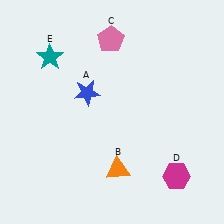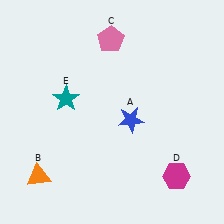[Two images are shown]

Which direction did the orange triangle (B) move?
The orange triangle (B) moved left.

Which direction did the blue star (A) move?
The blue star (A) moved right.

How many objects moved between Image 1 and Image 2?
3 objects moved between the two images.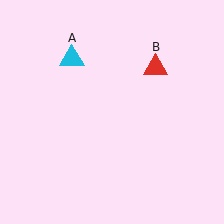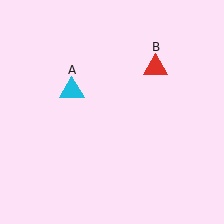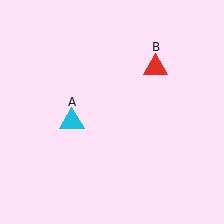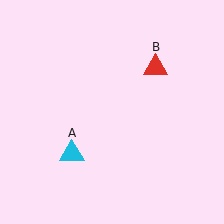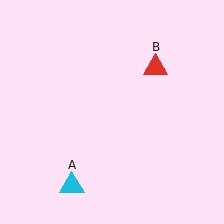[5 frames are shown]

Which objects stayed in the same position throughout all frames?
Red triangle (object B) remained stationary.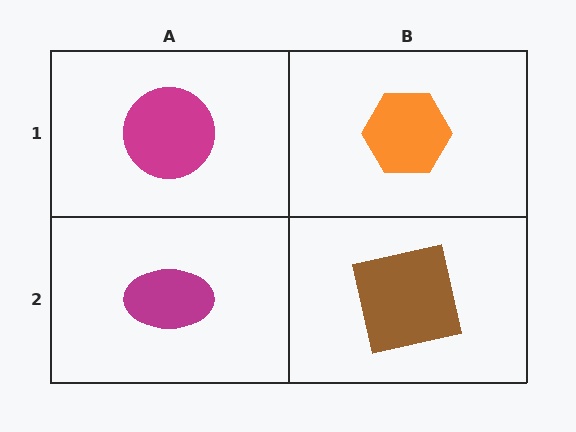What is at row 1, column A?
A magenta circle.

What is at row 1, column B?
An orange hexagon.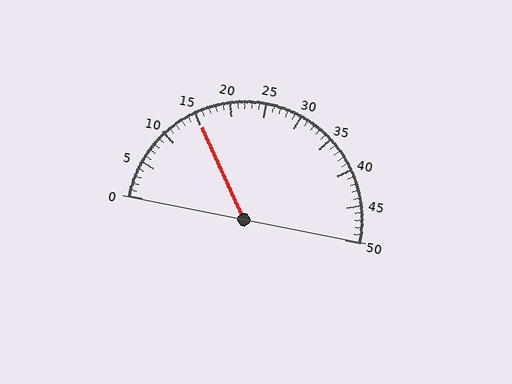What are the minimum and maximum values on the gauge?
The gauge ranges from 0 to 50.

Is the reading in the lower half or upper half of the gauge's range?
The reading is in the lower half of the range (0 to 50).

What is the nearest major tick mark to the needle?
The nearest major tick mark is 15.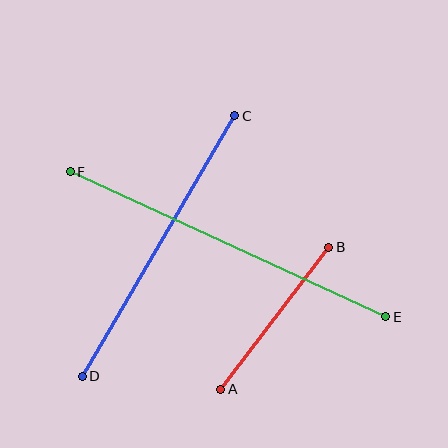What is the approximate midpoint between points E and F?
The midpoint is at approximately (228, 244) pixels.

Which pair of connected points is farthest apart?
Points E and F are farthest apart.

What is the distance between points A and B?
The distance is approximately 178 pixels.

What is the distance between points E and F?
The distance is approximately 347 pixels.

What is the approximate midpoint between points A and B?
The midpoint is at approximately (275, 318) pixels.